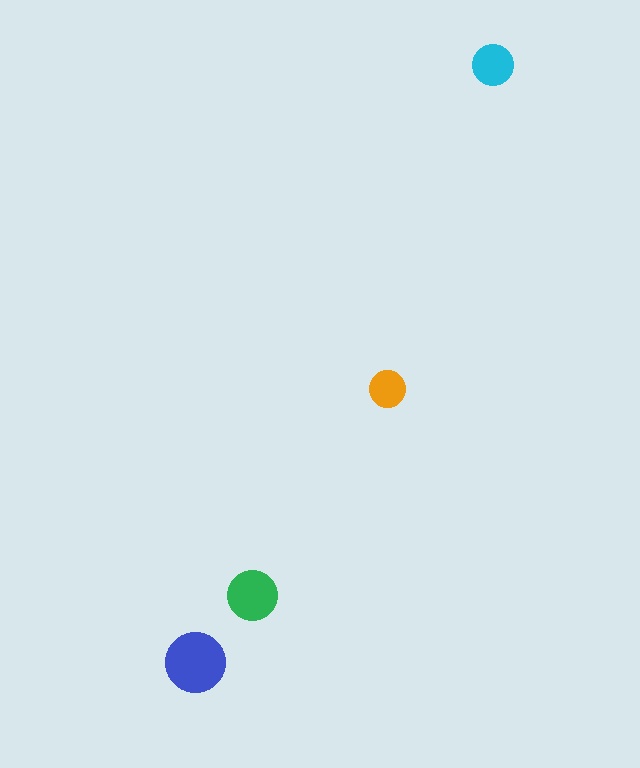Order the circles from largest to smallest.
the blue one, the green one, the cyan one, the orange one.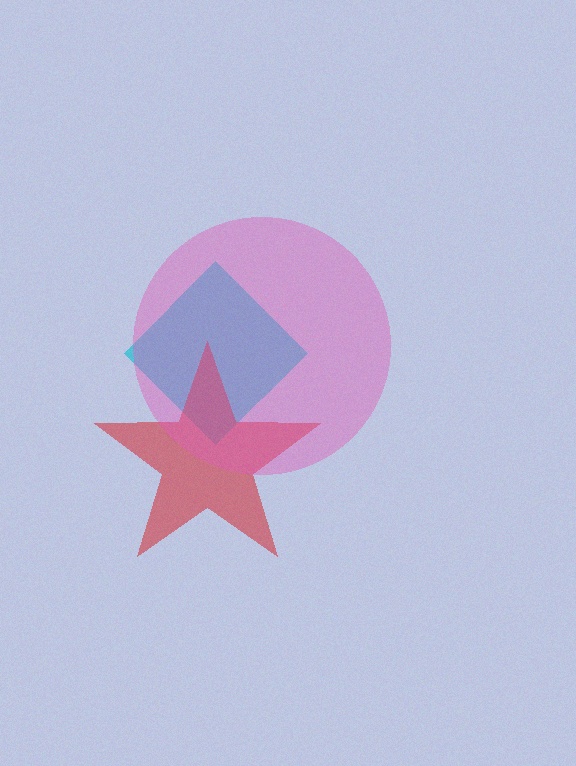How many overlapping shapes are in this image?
There are 3 overlapping shapes in the image.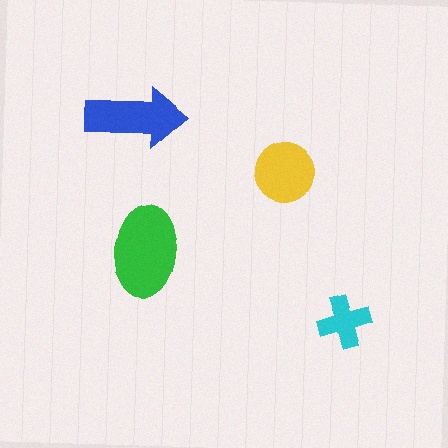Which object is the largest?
The green ellipse.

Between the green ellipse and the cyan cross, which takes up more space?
The green ellipse.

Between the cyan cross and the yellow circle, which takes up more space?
The yellow circle.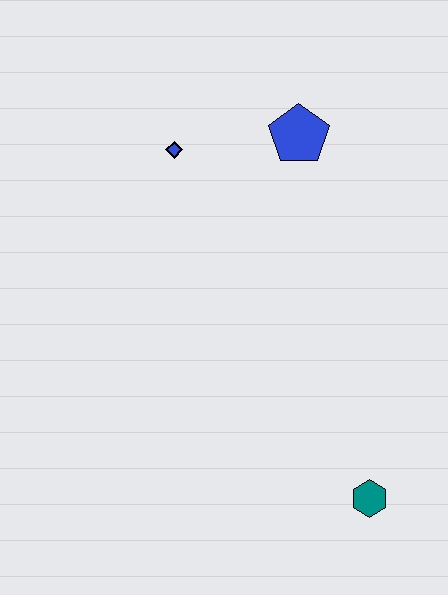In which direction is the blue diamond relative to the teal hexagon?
The blue diamond is above the teal hexagon.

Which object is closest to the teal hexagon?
The blue pentagon is closest to the teal hexagon.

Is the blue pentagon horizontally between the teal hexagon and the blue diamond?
Yes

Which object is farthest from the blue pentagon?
The teal hexagon is farthest from the blue pentagon.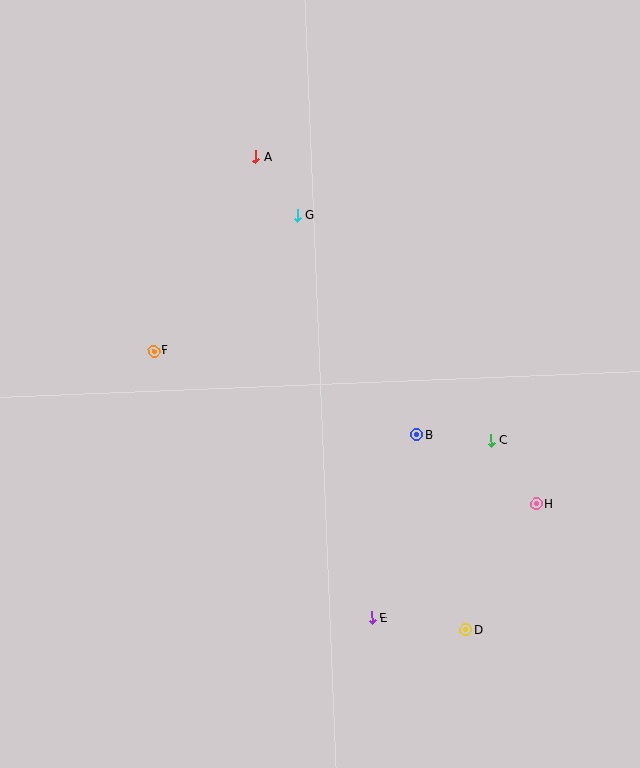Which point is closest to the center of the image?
Point B at (417, 435) is closest to the center.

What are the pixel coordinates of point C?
Point C is at (491, 440).